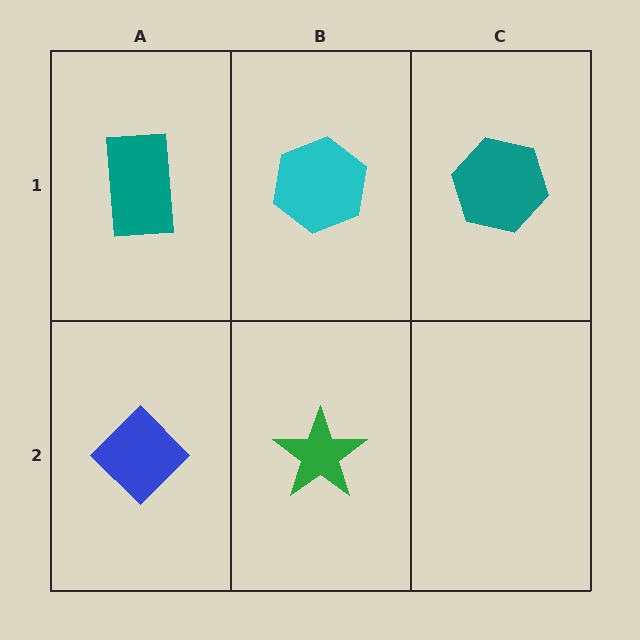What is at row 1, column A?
A teal rectangle.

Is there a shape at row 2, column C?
No, that cell is empty.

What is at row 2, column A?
A blue diamond.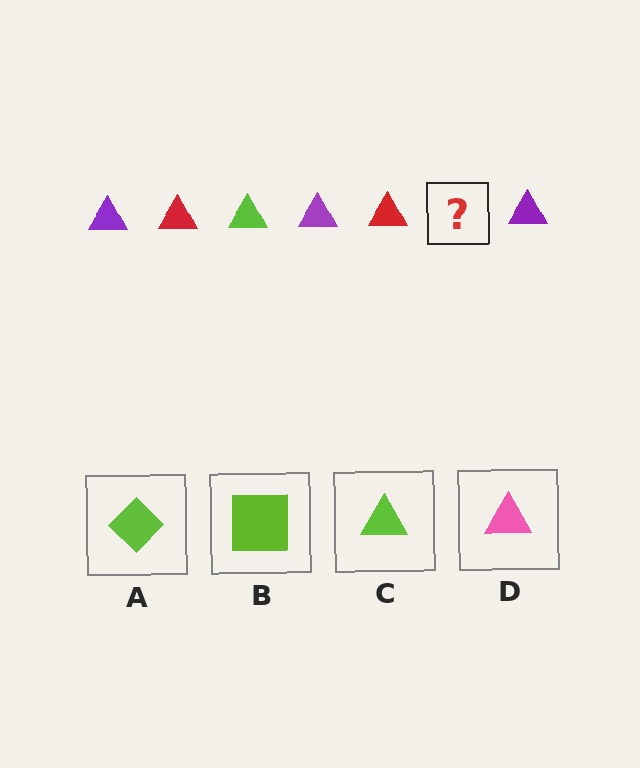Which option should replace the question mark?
Option C.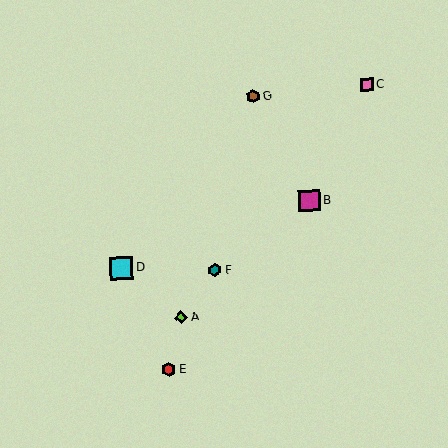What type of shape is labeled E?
Shape E is a red hexagon.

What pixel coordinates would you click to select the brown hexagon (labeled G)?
Click at (253, 96) to select the brown hexagon G.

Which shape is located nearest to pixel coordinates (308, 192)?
The magenta square (labeled B) at (309, 200) is nearest to that location.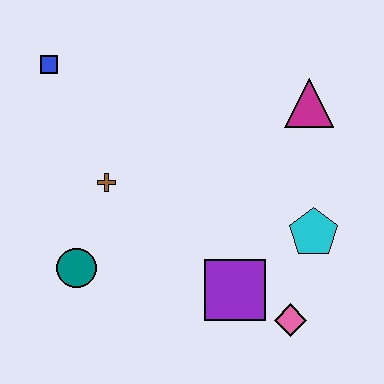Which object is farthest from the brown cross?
The pink diamond is farthest from the brown cross.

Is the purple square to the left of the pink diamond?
Yes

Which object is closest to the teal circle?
The brown cross is closest to the teal circle.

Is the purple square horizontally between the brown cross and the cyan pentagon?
Yes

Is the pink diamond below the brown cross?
Yes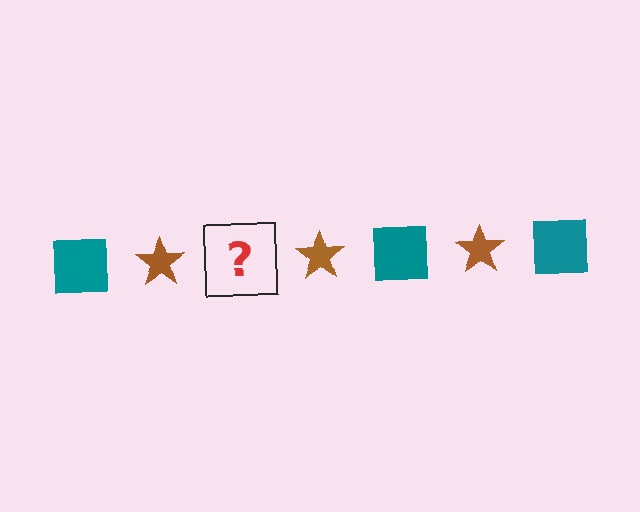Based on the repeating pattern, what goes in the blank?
The blank should be a teal square.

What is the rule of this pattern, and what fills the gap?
The rule is that the pattern alternates between teal square and brown star. The gap should be filled with a teal square.